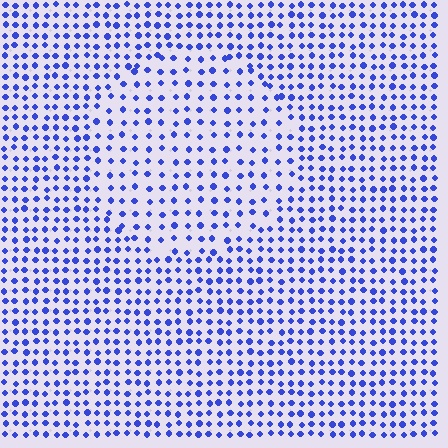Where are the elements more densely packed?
The elements are more densely packed outside the circle boundary.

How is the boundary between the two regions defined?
The boundary is defined by a change in element density (approximately 1.6x ratio). All elements are the same color, size, and shape.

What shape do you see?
I see a circle.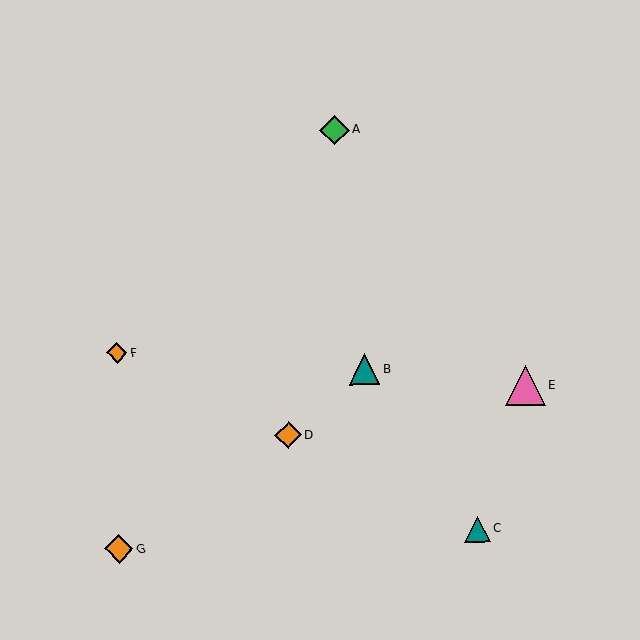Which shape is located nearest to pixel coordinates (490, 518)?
The teal triangle (labeled C) at (477, 529) is nearest to that location.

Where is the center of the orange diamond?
The center of the orange diamond is at (288, 435).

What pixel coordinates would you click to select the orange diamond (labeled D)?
Click at (288, 435) to select the orange diamond D.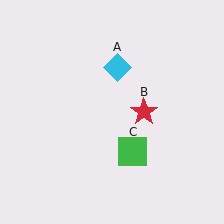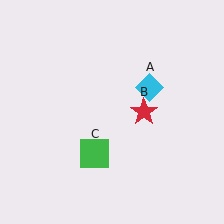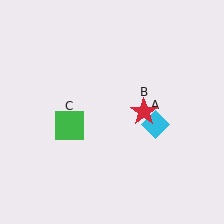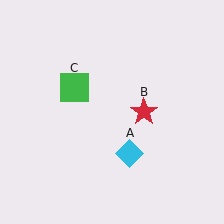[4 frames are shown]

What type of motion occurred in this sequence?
The cyan diamond (object A), green square (object C) rotated clockwise around the center of the scene.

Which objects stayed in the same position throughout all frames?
Red star (object B) remained stationary.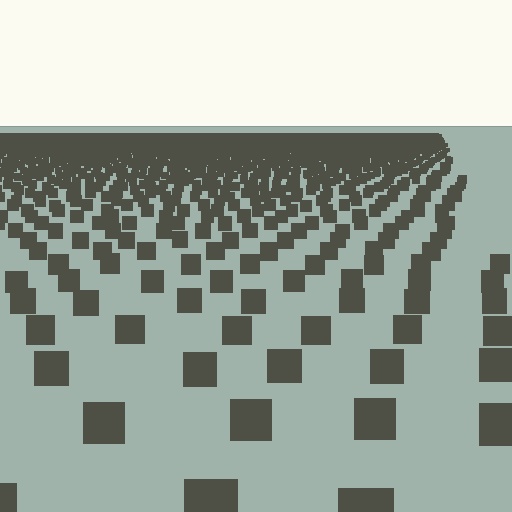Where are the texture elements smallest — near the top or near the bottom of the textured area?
Near the top.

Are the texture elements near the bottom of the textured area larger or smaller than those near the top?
Larger. Near the bottom, elements are closer to the viewer and appear at a bigger on-screen size.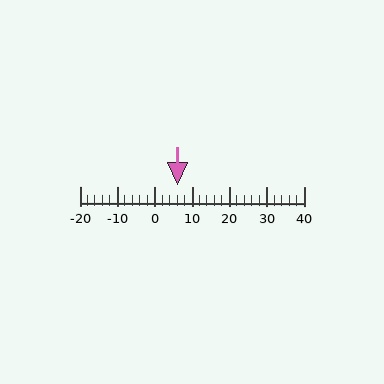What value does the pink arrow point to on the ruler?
The pink arrow points to approximately 6.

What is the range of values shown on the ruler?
The ruler shows values from -20 to 40.